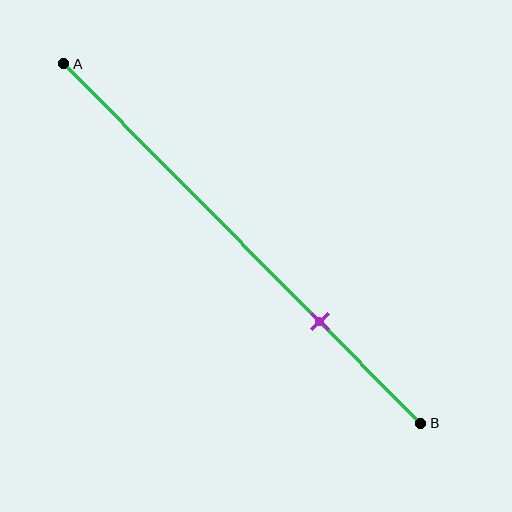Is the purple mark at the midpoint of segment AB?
No, the mark is at about 70% from A, not at the 50% midpoint.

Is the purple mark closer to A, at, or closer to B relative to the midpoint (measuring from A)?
The purple mark is closer to point B than the midpoint of segment AB.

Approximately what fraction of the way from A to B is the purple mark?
The purple mark is approximately 70% of the way from A to B.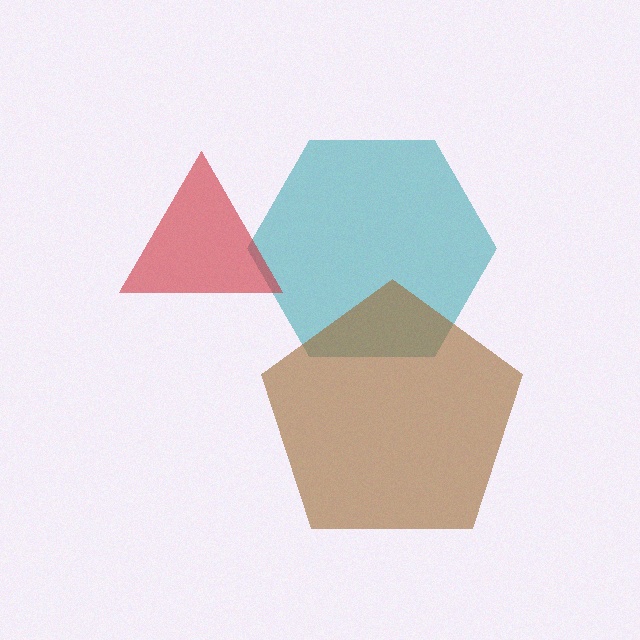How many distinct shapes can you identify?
There are 3 distinct shapes: a teal hexagon, a red triangle, a brown pentagon.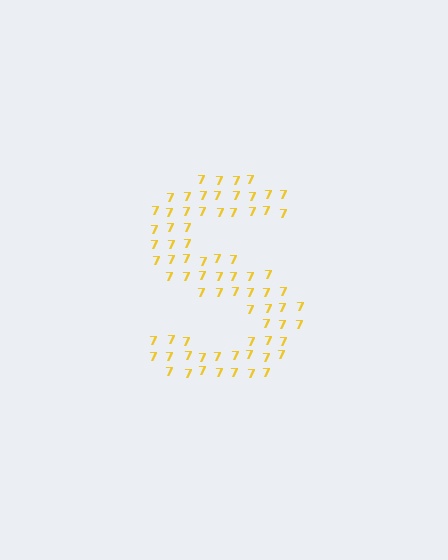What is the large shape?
The large shape is the letter S.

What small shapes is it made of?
It is made of small digit 7's.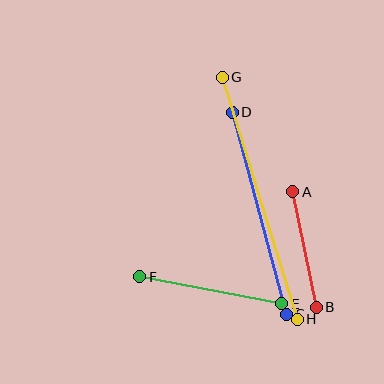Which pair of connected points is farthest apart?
Points G and H are farthest apart.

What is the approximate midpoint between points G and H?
The midpoint is at approximately (260, 198) pixels.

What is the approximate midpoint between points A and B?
The midpoint is at approximately (304, 250) pixels.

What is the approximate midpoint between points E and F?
The midpoint is at approximately (211, 290) pixels.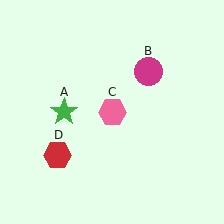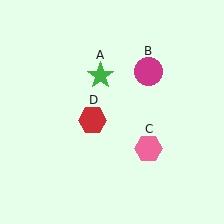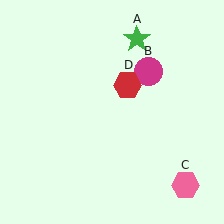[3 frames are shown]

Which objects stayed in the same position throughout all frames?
Magenta circle (object B) remained stationary.